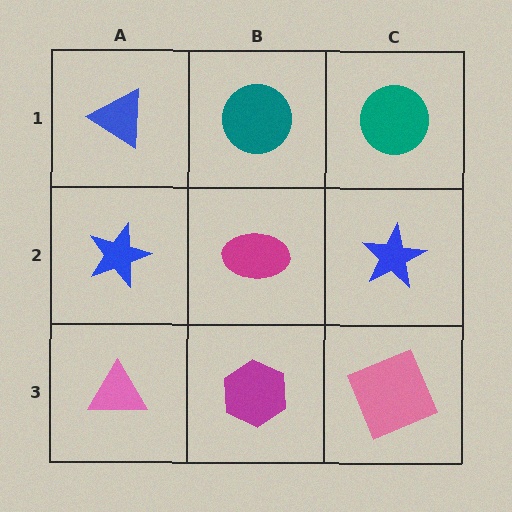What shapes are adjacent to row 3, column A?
A blue star (row 2, column A), a magenta hexagon (row 3, column B).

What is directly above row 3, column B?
A magenta ellipse.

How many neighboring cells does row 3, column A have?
2.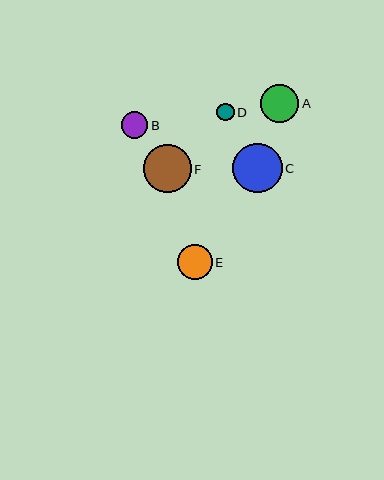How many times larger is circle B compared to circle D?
Circle B is approximately 1.5 times the size of circle D.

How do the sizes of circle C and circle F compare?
Circle C and circle F are approximately the same size.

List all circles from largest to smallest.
From largest to smallest: C, F, A, E, B, D.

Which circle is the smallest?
Circle D is the smallest with a size of approximately 18 pixels.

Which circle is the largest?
Circle C is the largest with a size of approximately 49 pixels.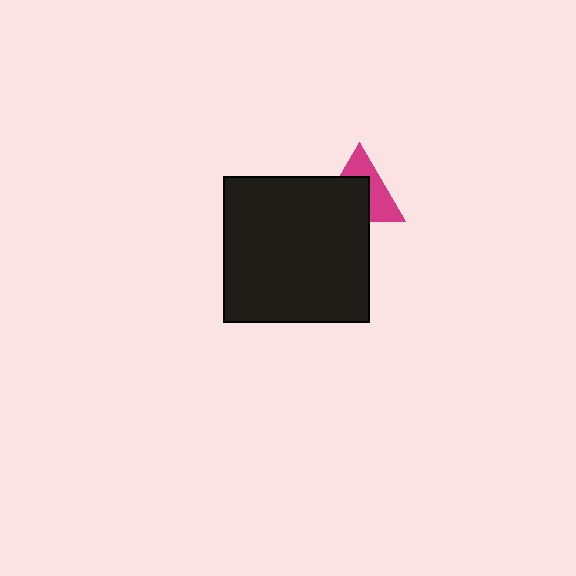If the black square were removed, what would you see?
You would see the complete magenta triangle.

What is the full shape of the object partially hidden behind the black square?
The partially hidden object is a magenta triangle.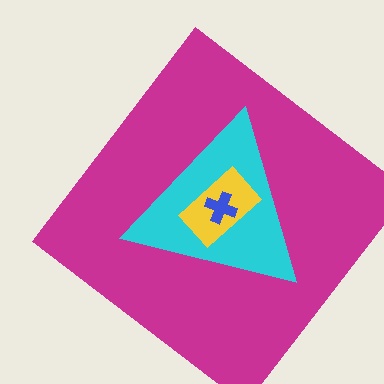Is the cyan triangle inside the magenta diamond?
Yes.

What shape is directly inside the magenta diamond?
The cyan triangle.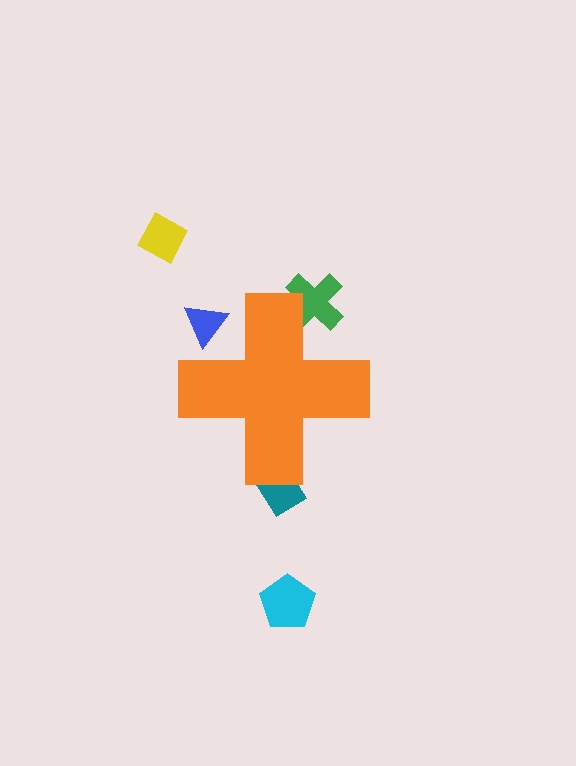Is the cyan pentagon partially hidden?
No, the cyan pentagon is fully visible.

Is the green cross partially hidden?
Yes, the green cross is partially hidden behind the orange cross.